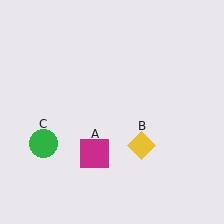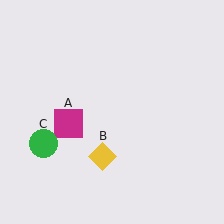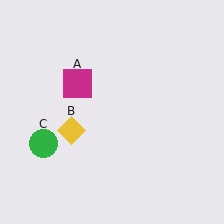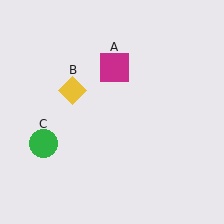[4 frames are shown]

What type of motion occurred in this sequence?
The magenta square (object A), yellow diamond (object B) rotated clockwise around the center of the scene.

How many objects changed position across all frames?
2 objects changed position: magenta square (object A), yellow diamond (object B).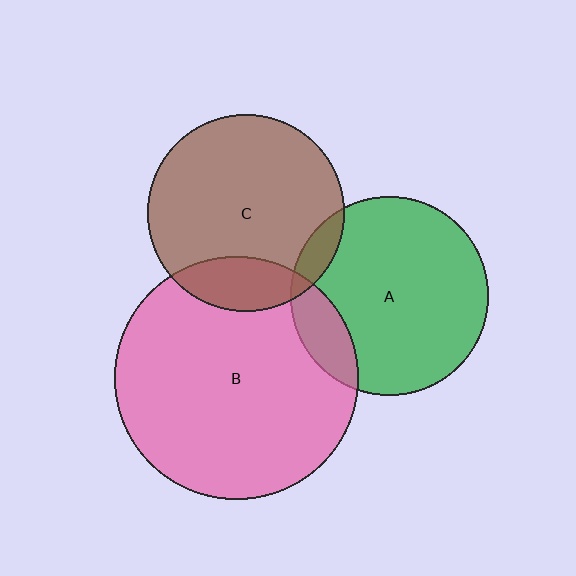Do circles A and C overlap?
Yes.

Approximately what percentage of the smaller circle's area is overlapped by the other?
Approximately 10%.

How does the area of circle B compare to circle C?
Approximately 1.5 times.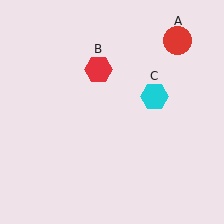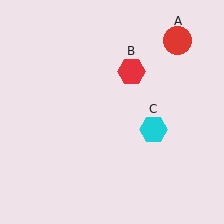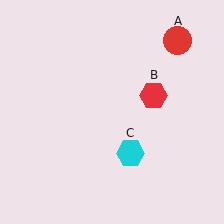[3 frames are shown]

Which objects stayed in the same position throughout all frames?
Red circle (object A) remained stationary.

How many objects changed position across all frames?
2 objects changed position: red hexagon (object B), cyan hexagon (object C).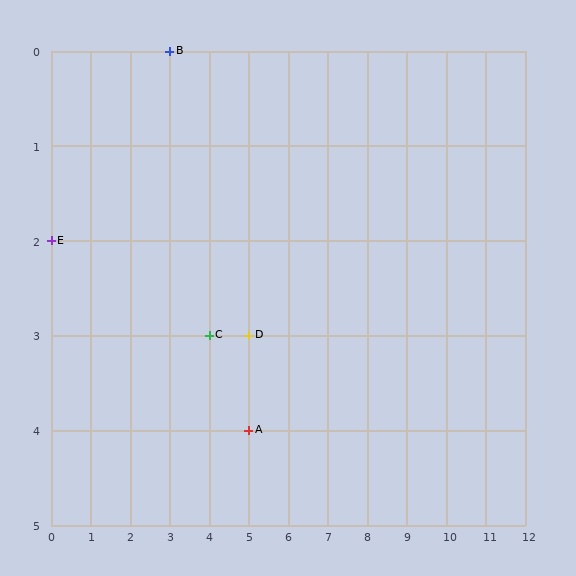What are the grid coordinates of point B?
Point B is at grid coordinates (3, 0).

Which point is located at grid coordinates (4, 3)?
Point C is at (4, 3).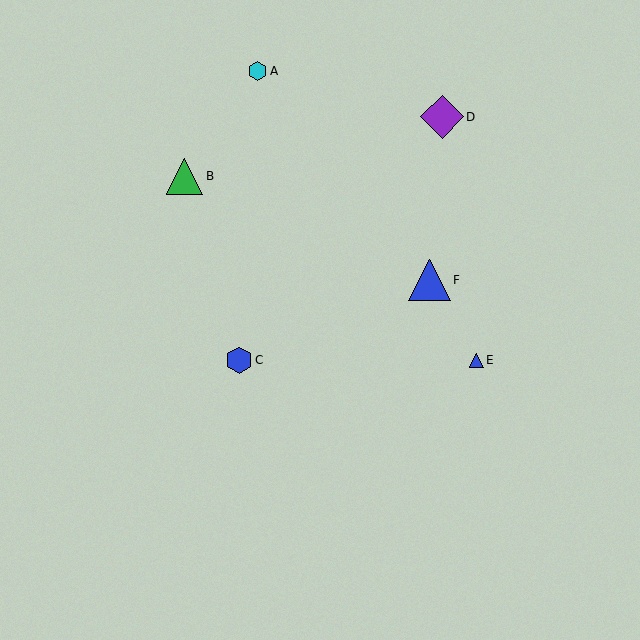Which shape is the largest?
The purple diamond (labeled D) is the largest.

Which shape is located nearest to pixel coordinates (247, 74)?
The cyan hexagon (labeled A) at (258, 71) is nearest to that location.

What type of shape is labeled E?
Shape E is a blue triangle.